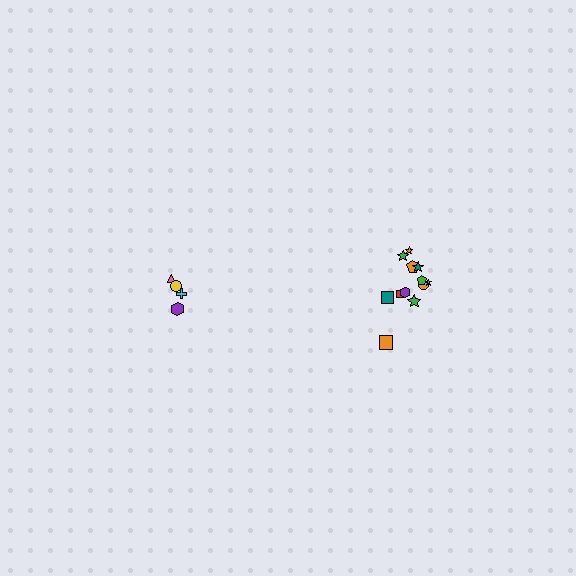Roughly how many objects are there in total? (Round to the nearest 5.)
Roughly 15 objects in total.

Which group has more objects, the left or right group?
The right group.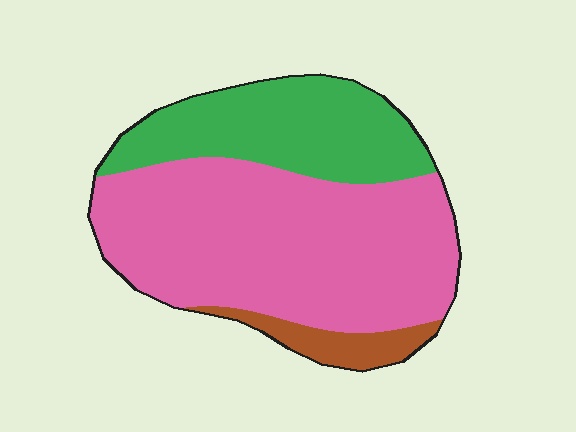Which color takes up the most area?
Pink, at roughly 65%.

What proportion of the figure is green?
Green covers roughly 30% of the figure.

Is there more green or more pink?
Pink.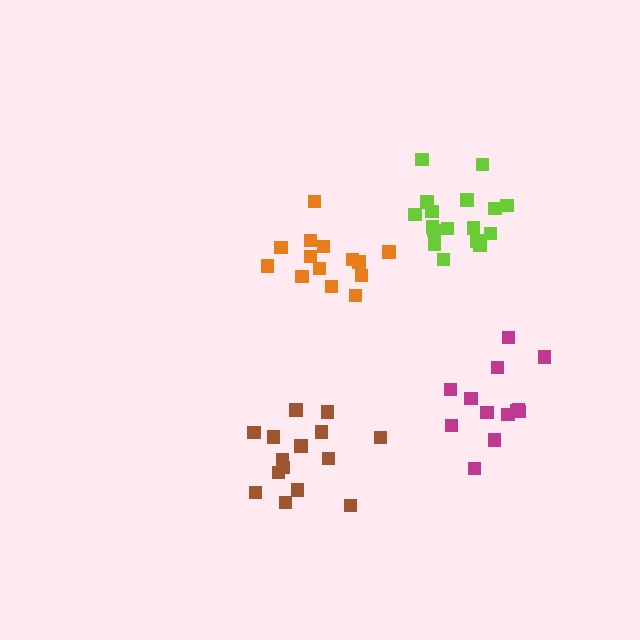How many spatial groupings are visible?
There are 4 spatial groupings.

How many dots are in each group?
Group 1: 14 dots, Group 2: 17 dots, Group 3: 15 dots, Group 4: 13 dots (59 total).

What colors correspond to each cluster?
The clusters are colored: orange, lime, brown, magenta.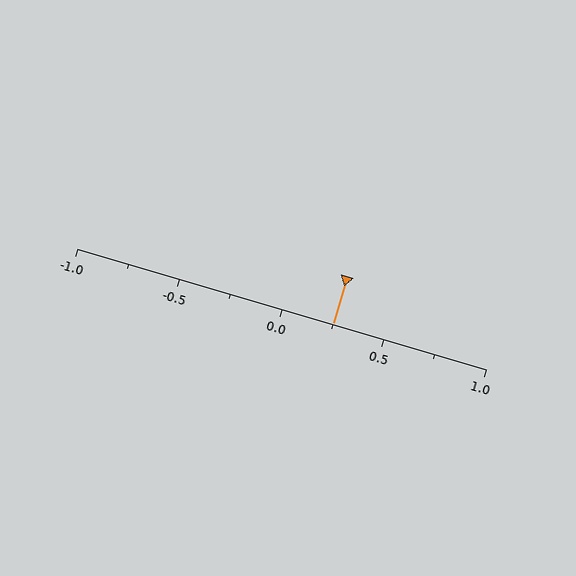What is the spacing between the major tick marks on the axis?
The major ticks are spaced 0.5 apart.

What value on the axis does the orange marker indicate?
The marker indicates approximately 0.25.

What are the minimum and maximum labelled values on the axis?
The axis runs from -1.0 to 1.0.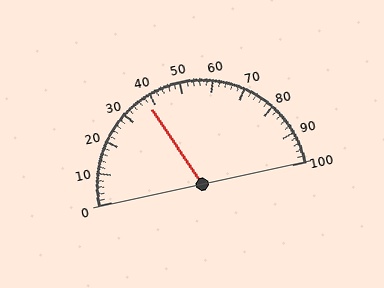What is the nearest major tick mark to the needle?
The nearest major tick mark is 40.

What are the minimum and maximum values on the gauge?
The gauge ranges from 0 to 100.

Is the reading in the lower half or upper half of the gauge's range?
The reading is in the lower half of the range (0 to 100).